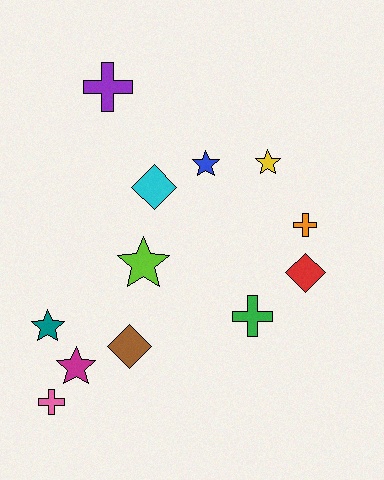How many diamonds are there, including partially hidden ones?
There are 3 diamonds.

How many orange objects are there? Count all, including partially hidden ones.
There is 1 orange object.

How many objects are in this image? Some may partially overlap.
There are 12 objects.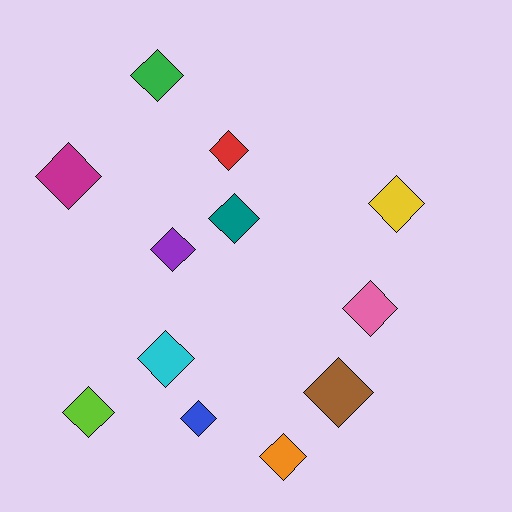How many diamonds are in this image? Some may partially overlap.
There are 12 diamonds.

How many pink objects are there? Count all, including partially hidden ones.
There is 1 pink object.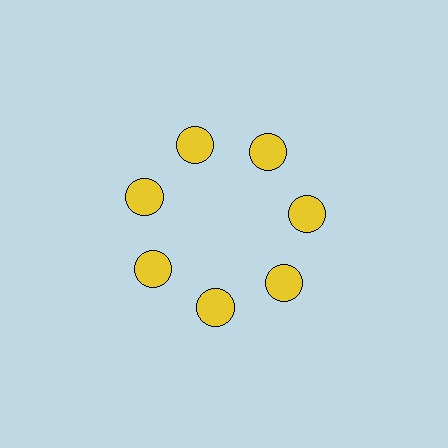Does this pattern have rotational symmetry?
Yes, this pattern has 7-fold rotational symmetry. It looks the same after rotating 51 degrees around the center.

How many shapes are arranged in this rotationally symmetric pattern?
There are 7 shapes, arranged in 7 groups of 1.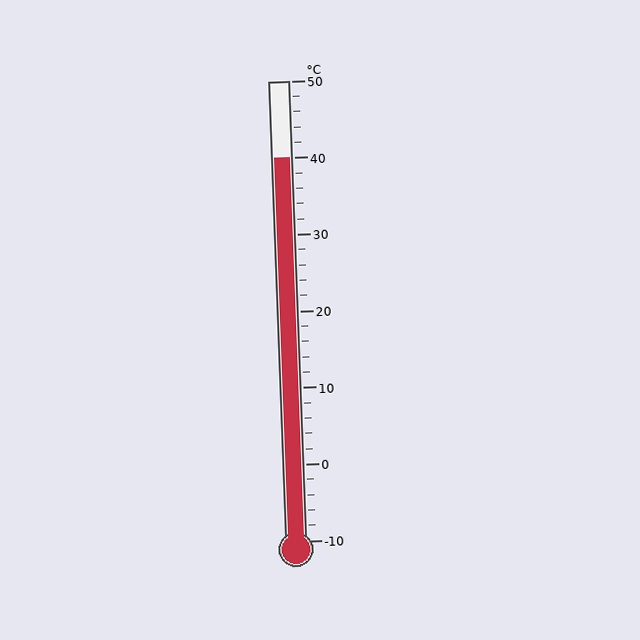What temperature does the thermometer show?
The thermometer shows approximately 40°C.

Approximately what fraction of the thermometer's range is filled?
The thermometer is filled to approximately 85% of its range.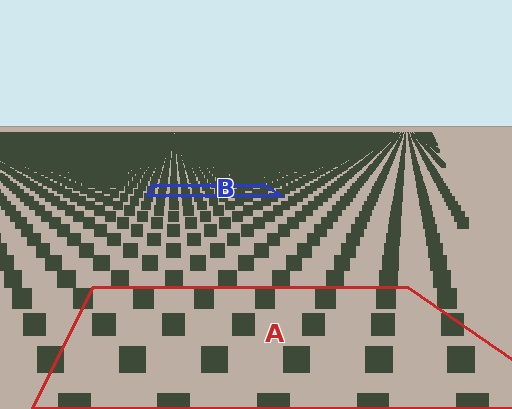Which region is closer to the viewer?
Region A is closer. The texture elements there are larger and more spread out.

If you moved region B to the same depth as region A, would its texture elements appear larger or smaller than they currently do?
They would appear larger. At a closer depth, the same texture elements are projected at a bigger on-screen size.